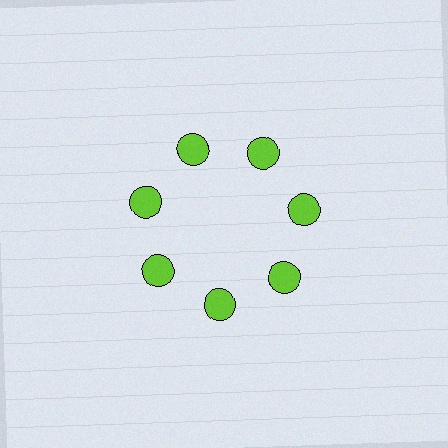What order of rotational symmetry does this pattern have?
This pattern has 7-fold rotational symmetry.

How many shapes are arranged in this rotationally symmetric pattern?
There are 7 shapes, arranged in 7 groups of 1.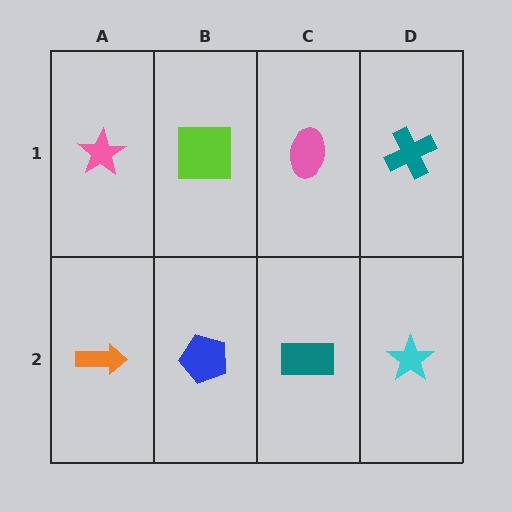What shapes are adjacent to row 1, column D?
A cyan star (row 2, column D), a pink ellipse (row 1, column C).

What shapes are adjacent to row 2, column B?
A lime square (row 1, column B), an orange arrow (row 2, column A), a teal rectangle (row 2, column C).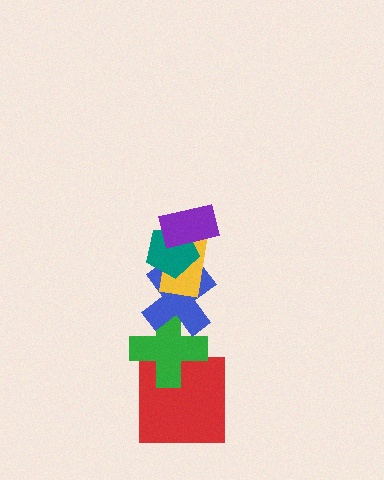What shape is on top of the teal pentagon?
The purple rectangle is on top of the teal pentagon.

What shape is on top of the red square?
The green cross is on top of the red square.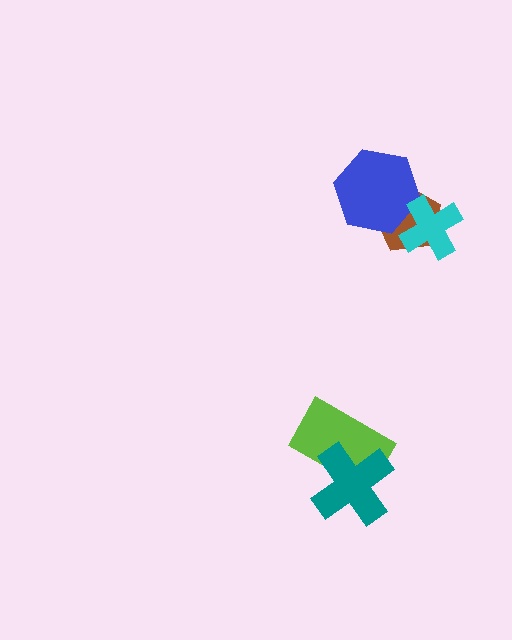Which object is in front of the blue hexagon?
The cyan cross is in front of the blue hexagon.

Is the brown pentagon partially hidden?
Yes, it is partially covered by another shape.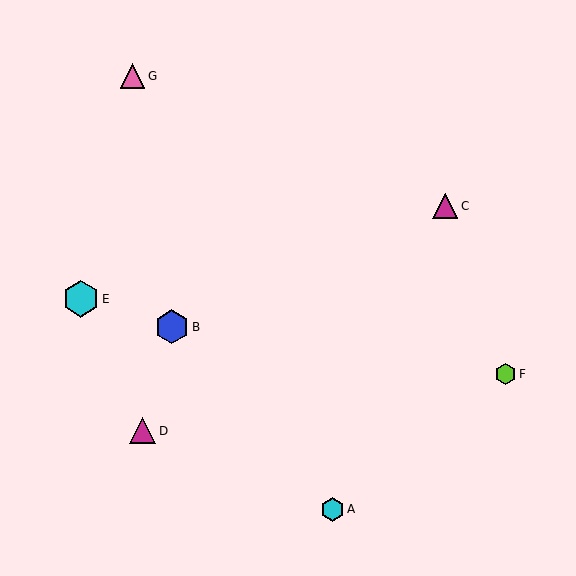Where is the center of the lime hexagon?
The center of the lime hexagon is at (505, 374).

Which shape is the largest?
The cyan hexagon (labeled E) is the largest.